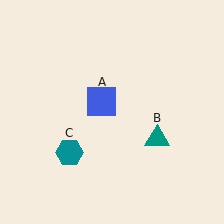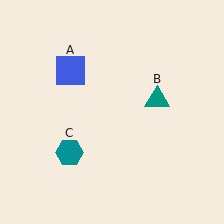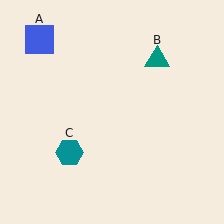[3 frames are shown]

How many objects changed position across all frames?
2 objects changed position: blue square (object A), teal triangle (object B).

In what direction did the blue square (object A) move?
The blue square (object A) moved up and to the left.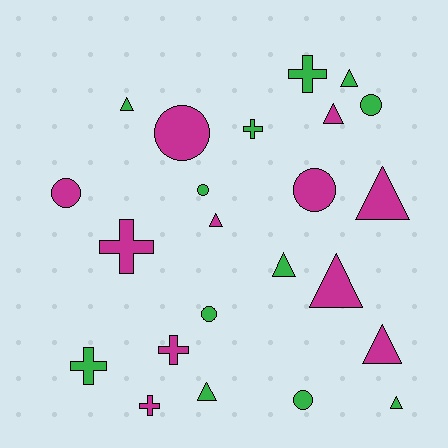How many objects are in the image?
There are 23 objects.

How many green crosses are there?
There are 3 green crosses.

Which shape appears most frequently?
Triangle, with 10 objects.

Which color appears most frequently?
Green, with 12 objects.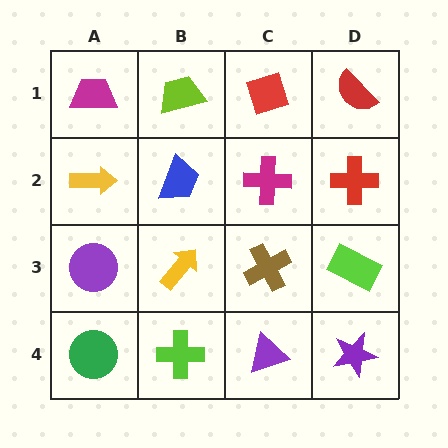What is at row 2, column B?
A blue trapezoid.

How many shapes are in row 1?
4 shapes.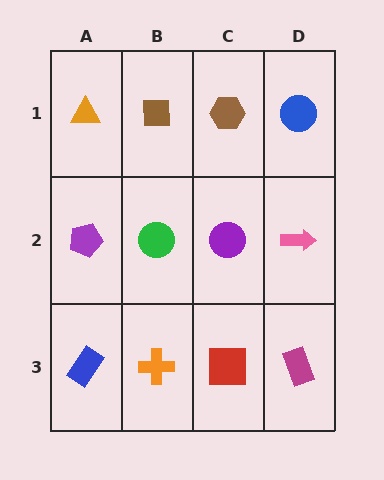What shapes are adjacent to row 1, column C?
A purple circle (row 2, column C), a brown square (row 1, column B), a blue circle (row 1, column D).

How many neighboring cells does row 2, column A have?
3.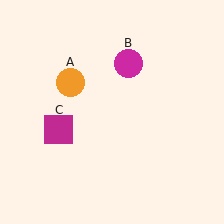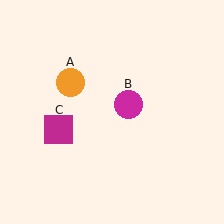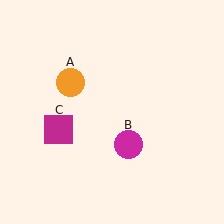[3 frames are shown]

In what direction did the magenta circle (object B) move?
The magenta circle (object B) moved down.